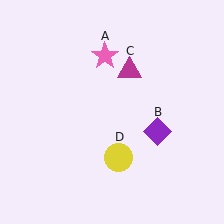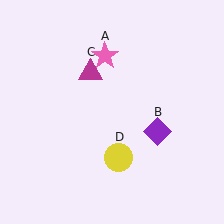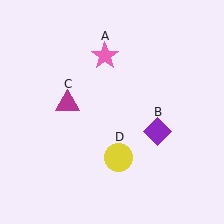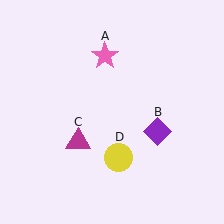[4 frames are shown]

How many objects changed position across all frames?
1 object changed position: magenta triangle (object C).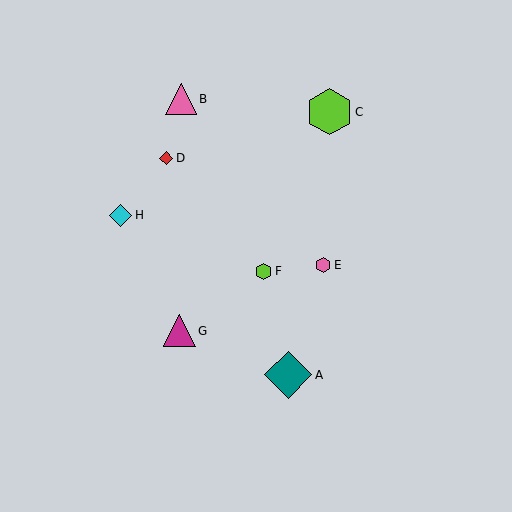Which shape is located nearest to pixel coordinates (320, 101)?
The lime hexagon (labeled C) at (329, 112) is nearest to that location.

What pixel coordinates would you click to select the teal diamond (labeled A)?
Click at (288, 375) to select the teal diamond A.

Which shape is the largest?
The teal diamond (labeled A) is the largest.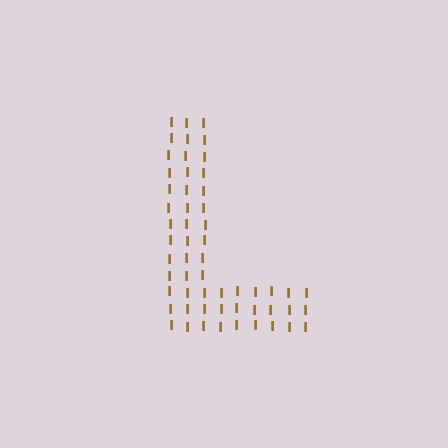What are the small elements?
The small elements are letter I's.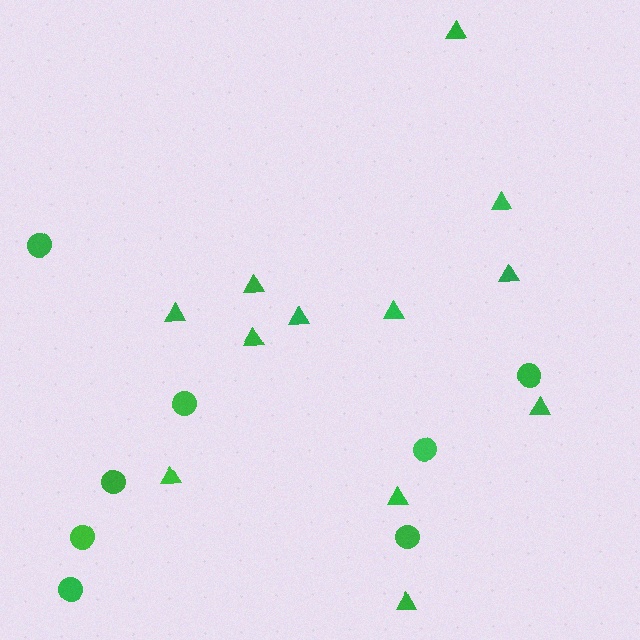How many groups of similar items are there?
There are 2 groups: one group of triangles (12) and one group of circles (8).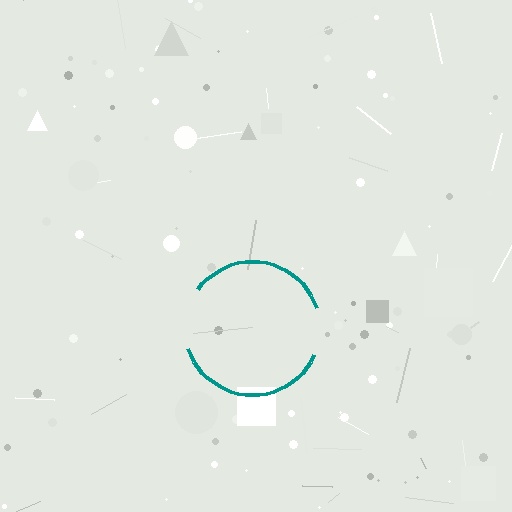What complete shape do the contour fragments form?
The contour fragments form a circle.